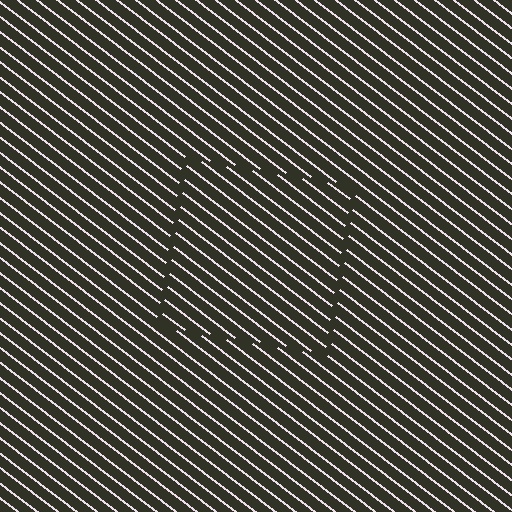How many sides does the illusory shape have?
4 sides — the line-ends trace a square.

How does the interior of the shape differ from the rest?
The interior of the shape contains the same grating, shifted by half a period — the contour is defined by the phase discontinuity where line-ends from the inner and outer gratings abut.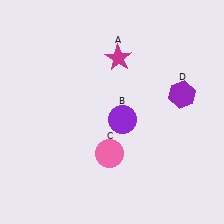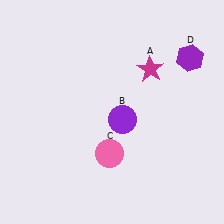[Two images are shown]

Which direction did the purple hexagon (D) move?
The purple hexagon (D) moved up.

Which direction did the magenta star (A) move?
The magenta star (A) moved right.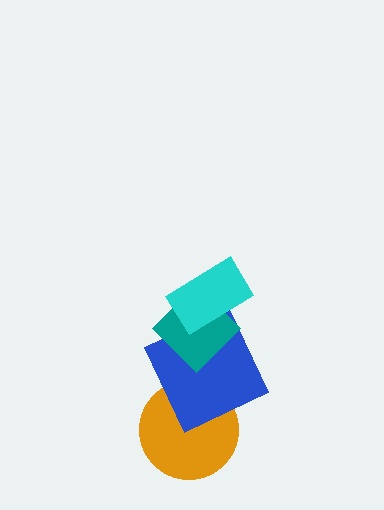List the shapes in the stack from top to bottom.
From top to bottom: the cyan rectangle, the teal diamond, the blue square, the orange circle.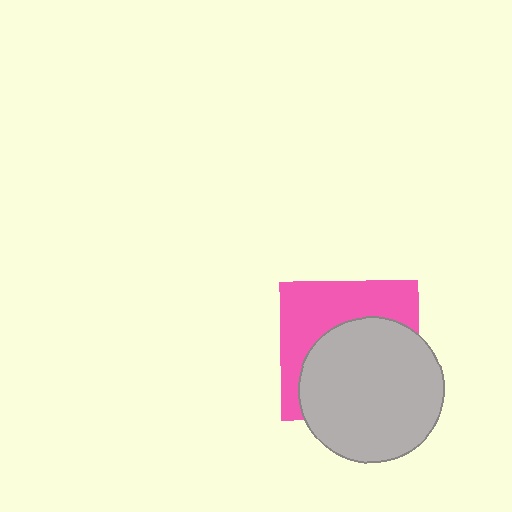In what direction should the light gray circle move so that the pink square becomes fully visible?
The light gray circle should move down. That is the shortest direction to clear the overlap and leave the pink square fully visible.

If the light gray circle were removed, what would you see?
You would see the complete pink square.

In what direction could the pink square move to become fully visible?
The pink square could move up. That would shift it out from behind the light gray circle entirely.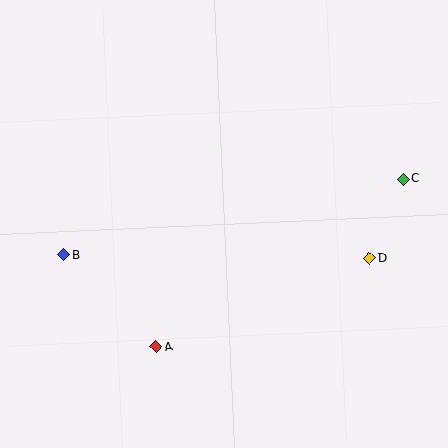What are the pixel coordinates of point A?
Point A is at (156, 347).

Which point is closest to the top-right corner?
Point C is closest to the top-right corner.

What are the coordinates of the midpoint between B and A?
The midpoint between B and A is at (110, 301).